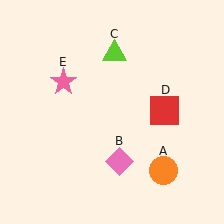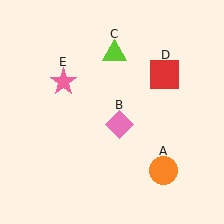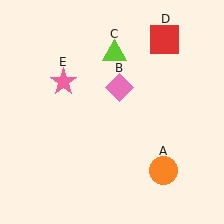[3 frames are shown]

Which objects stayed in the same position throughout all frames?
Orange circle (object A) and lime triangle (object C) and pink star (object E) remained stationary.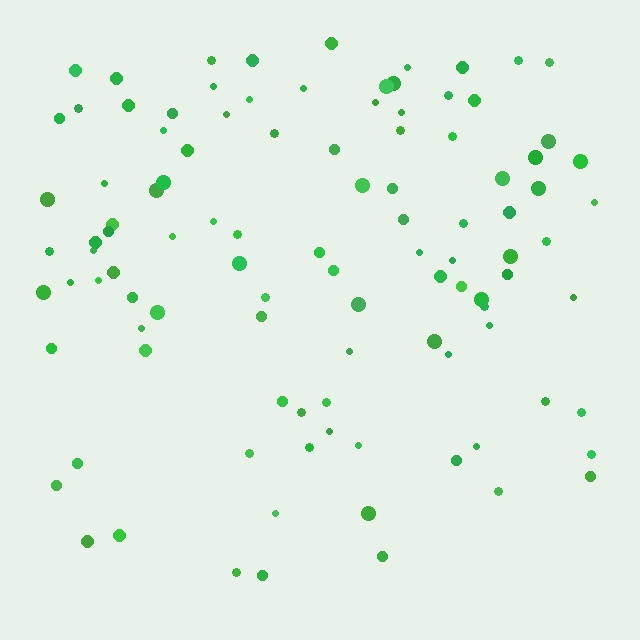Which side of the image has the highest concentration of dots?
The top.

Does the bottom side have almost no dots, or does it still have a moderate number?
Still a moderate number, just noticeably fewer than the top.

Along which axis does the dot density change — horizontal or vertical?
Vertical.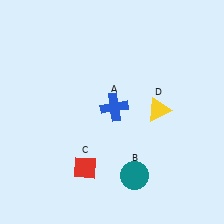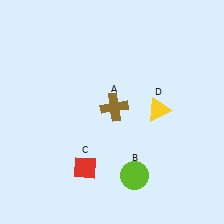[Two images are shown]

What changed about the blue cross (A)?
In Image 1, A is blue. In Image 2, it changed to brown.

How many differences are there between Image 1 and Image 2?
There are 2 differences between the two images.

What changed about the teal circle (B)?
In Image 1, B is teal. In Image 2, it changed to lime.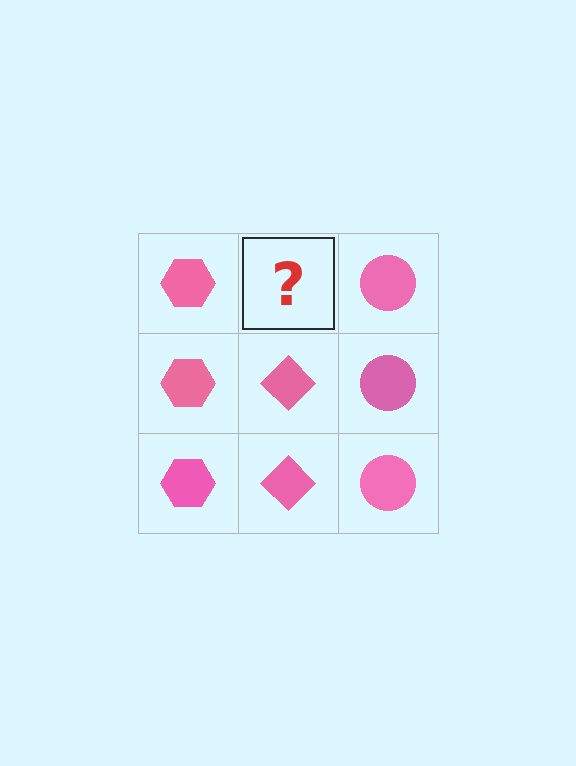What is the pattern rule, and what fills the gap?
The rule is that each column has a consistent shape. The gap should be filled with a pink diamond.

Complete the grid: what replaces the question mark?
The question mark should be replaced with a pink diamond.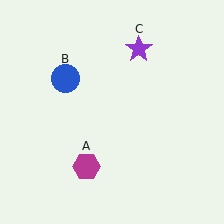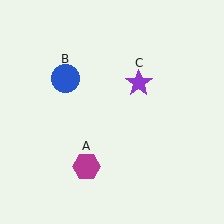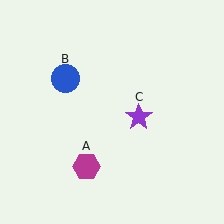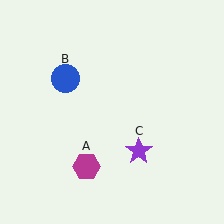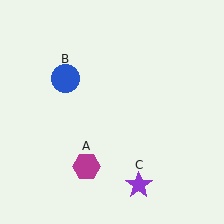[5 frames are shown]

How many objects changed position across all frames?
1 object changed position: purple star (object C).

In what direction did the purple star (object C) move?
The purple star (object C) moved down.